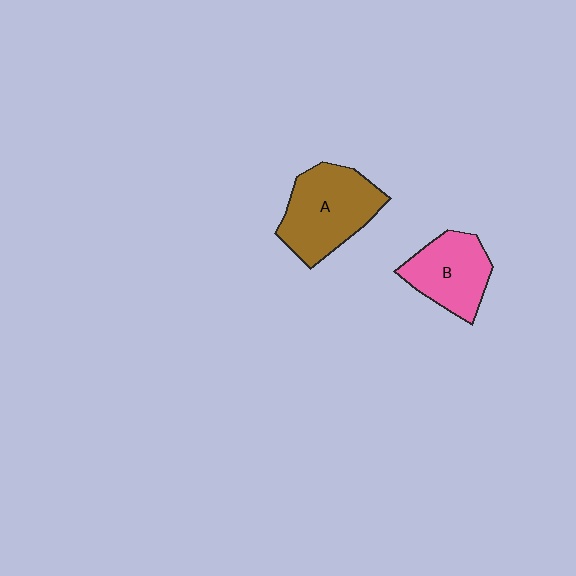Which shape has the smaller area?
Shape B (pink).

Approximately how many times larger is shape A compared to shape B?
Approximately 1.3 times.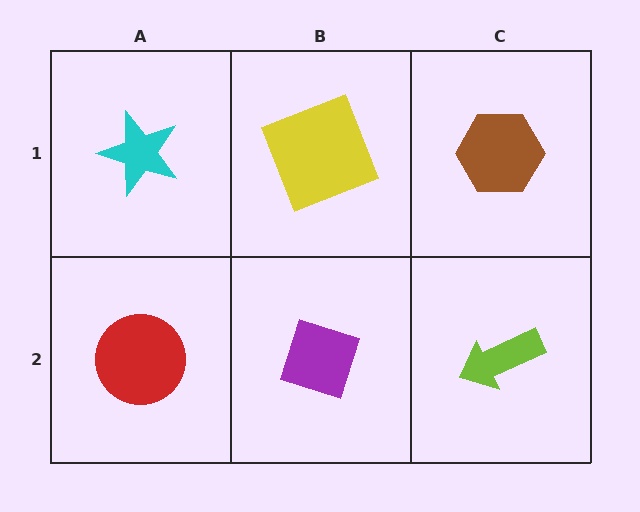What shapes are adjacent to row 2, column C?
A brown hexagon (row 1, column C), a purple diamond (row 2, column B).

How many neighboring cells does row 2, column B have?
3.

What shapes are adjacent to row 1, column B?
A purple diamond (row 2, column B), a cyan star (row 1, column A), a brown hexagon (row 1, column C).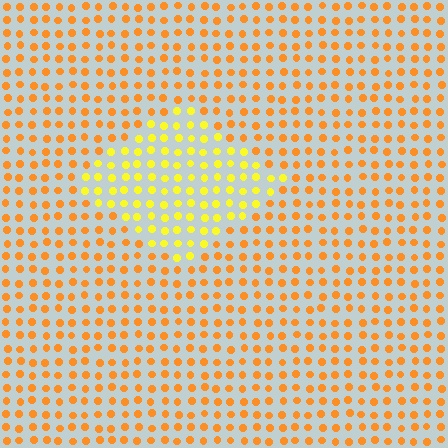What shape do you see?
I see a diamond.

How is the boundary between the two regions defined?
The boundary is defined purely by a slight shift in hue (about 31 degrees). Spacing, size, and orientation are identical on both sides.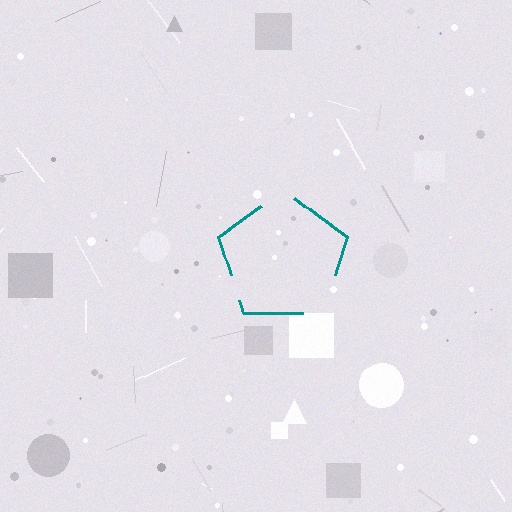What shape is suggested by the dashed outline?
The dashed outline suggests a pentagon.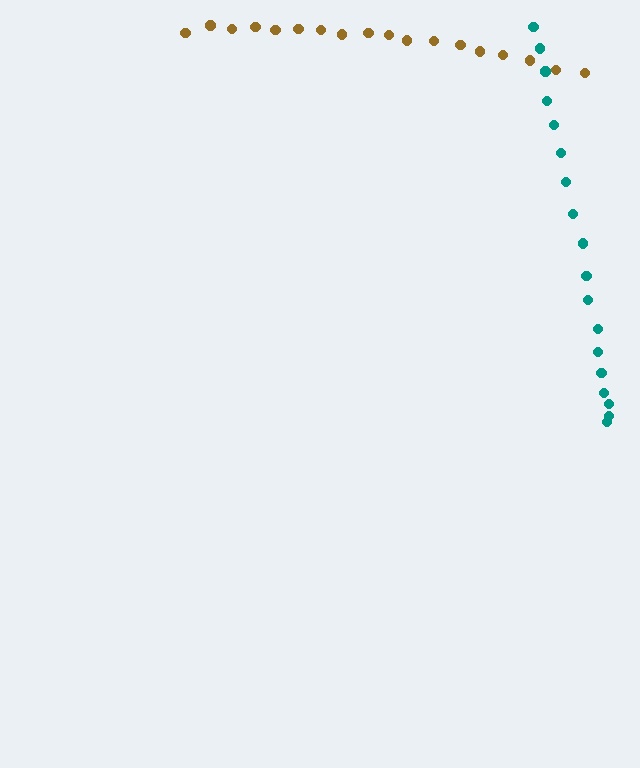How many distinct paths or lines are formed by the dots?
There are 2 distinct paths.